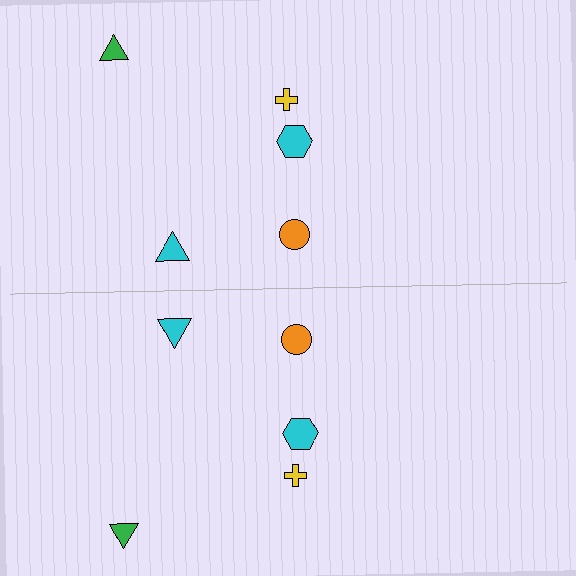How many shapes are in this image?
There are 10 shapes in this image.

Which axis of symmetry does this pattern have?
The pattern has a horizontal axis of symmetry running through the center of the image.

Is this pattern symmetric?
Yes, this pattern has bilateral (reflection) symmetry.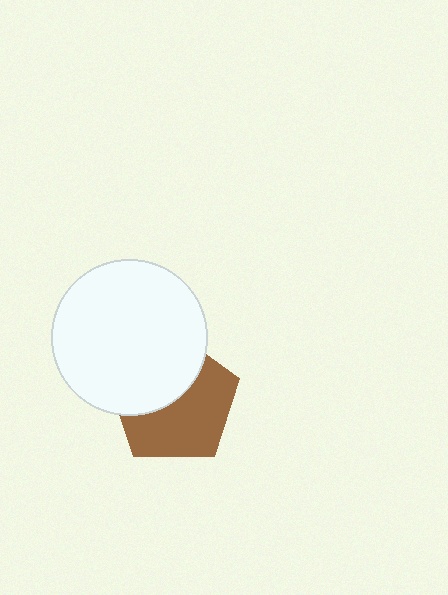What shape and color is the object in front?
The object in front is a white circle.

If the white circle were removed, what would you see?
You would see the complete brown pentagon.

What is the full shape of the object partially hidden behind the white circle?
The partially hidden object is a brown pentagon.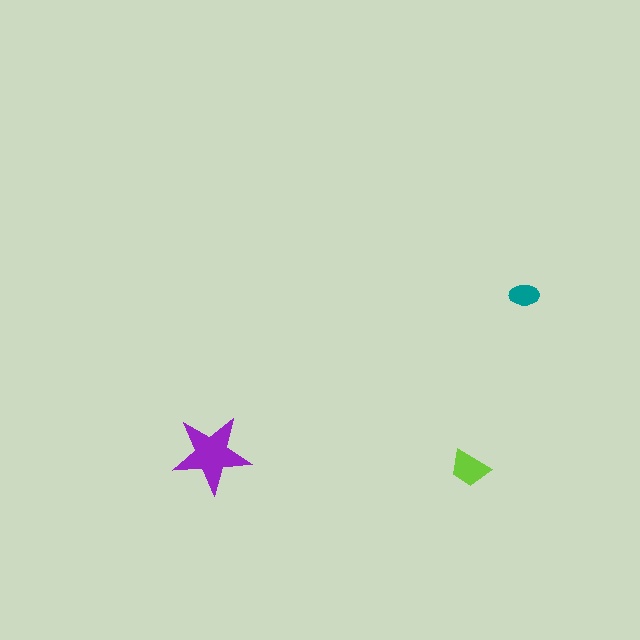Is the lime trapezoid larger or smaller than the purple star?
Smaller.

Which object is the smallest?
The teal ellipse.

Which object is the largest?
The purple star.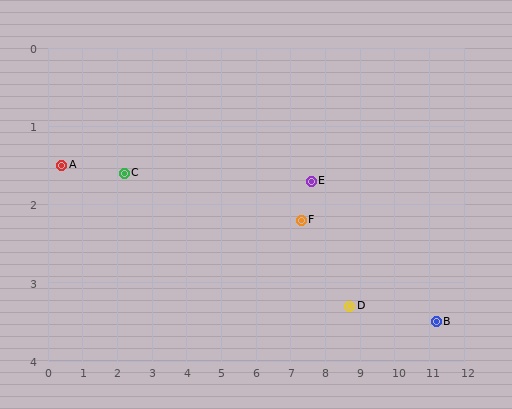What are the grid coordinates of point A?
Point A is at approximately (0.4, 1.5).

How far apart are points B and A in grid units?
Points B and A are about 11.0 grid units apart.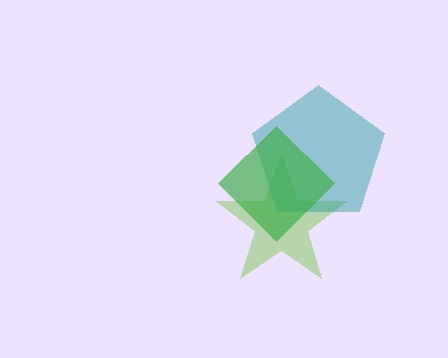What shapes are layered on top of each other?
The layered shapes are: a lime star, a teal pentagon, a green diamond.